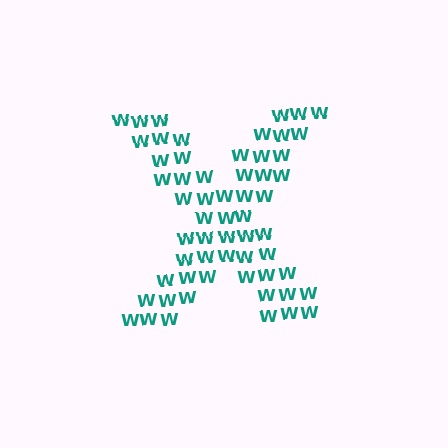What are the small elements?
The small elements are letter W's.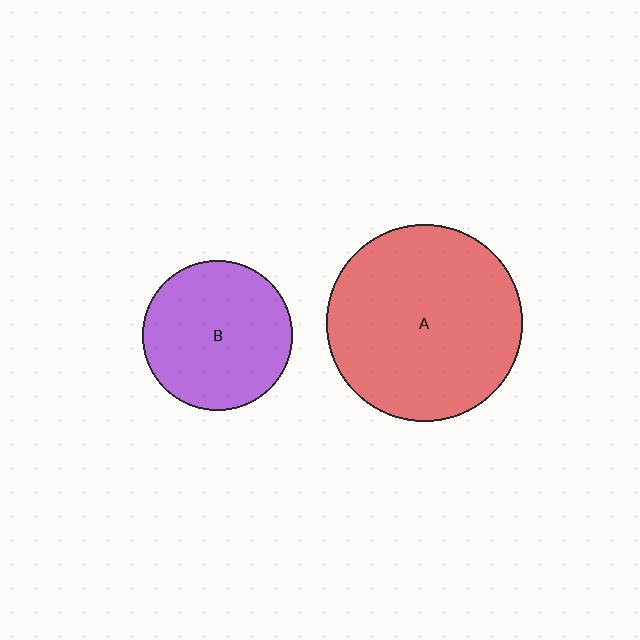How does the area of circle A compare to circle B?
Approximately 1.7 times.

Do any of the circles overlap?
No, none of the circles overlap.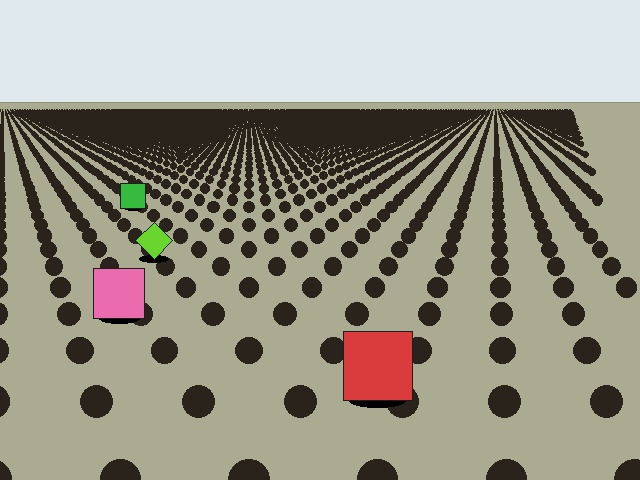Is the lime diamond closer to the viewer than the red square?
No. The red square is closer — you can tell from the texture gradient: the ground texture is coarser near it.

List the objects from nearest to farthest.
From nearest to farthest: the red square, the pink square, the lime diamond, the green square.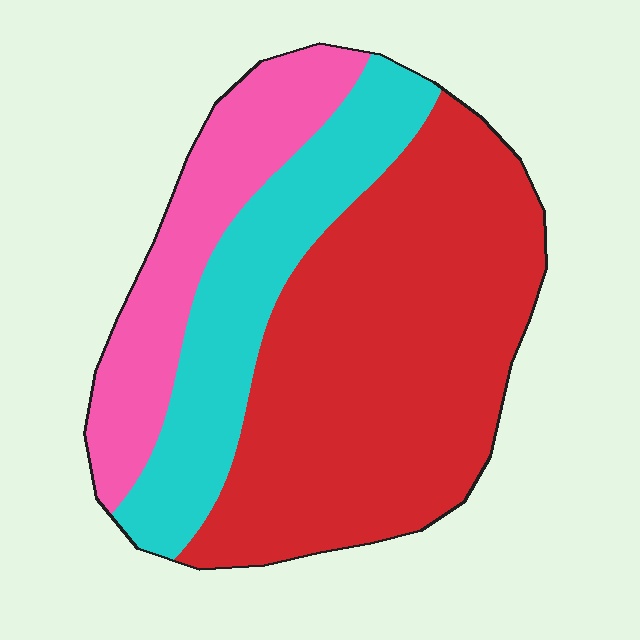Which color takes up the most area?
Red, at roughly 55%.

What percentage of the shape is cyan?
Cyan takes up between a sixth and a third of the shape.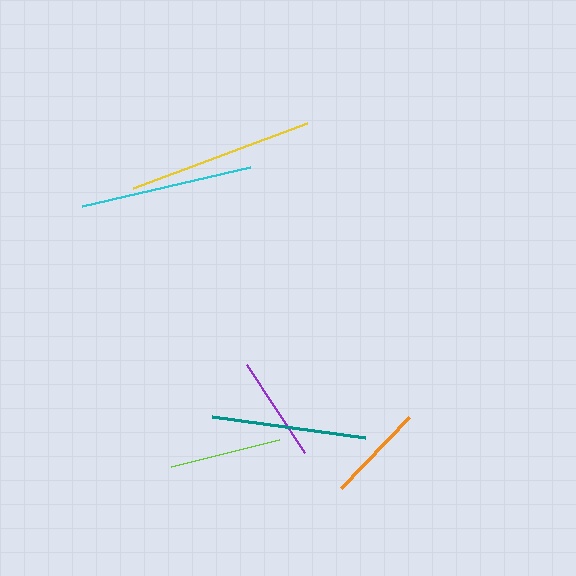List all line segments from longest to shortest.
From longest to shortest: yellow, cyan, teal, lime, purple, orange.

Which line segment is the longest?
The yellow line is the longest at approximately 186 pixels.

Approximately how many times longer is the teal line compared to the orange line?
The teal line is approximately 1.6 times the length of the orange line.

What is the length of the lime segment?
The lime segment is approximately 112 pixels long.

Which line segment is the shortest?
The orange line is the shortest at approximately 99 pixels.